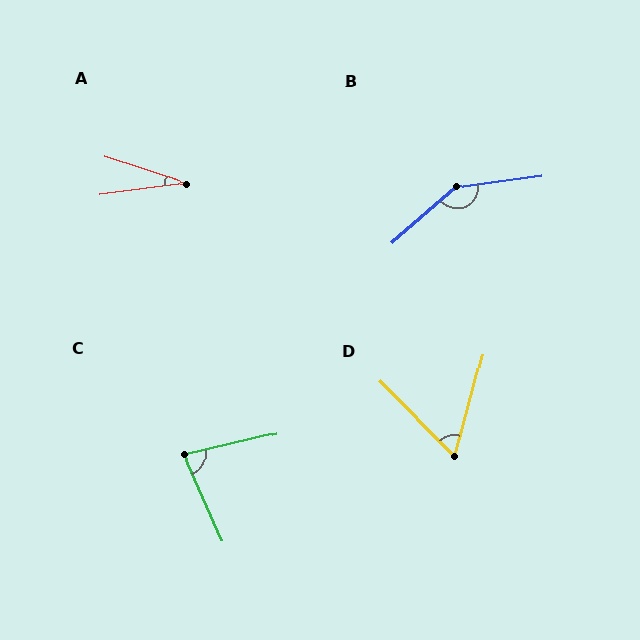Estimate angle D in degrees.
Approximately 59 degrees.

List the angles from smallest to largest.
A (25°), D (59°), C (79°), B (146°).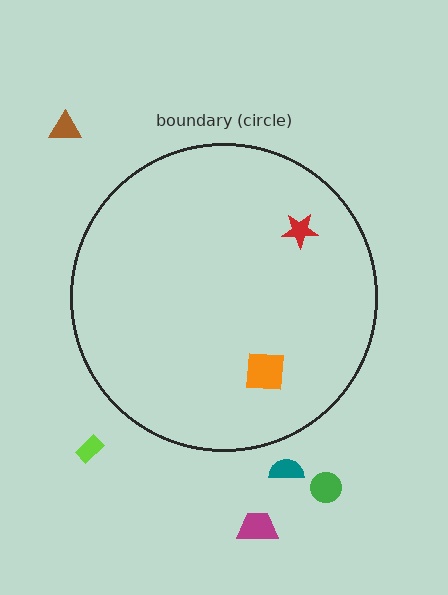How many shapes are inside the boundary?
2 inside, 5 outside.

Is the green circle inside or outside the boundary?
Outside.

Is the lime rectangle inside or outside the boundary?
Outside.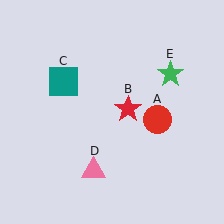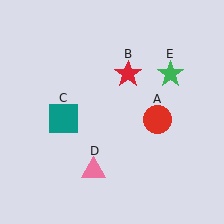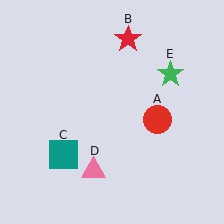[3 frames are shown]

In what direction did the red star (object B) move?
The red star (object B) moved up.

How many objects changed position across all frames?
2 objects changed position: red star (object B), teal square (object C).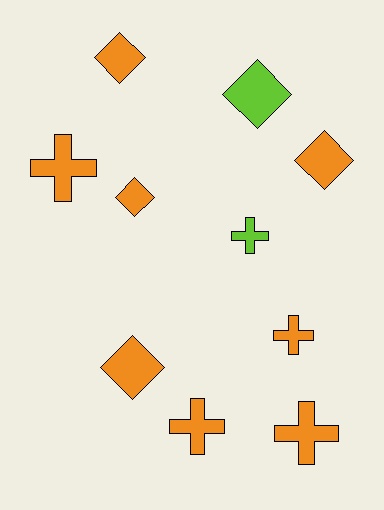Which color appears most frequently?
Orange, with 8 objects.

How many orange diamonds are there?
There are 4 orange diamonds.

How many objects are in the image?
There are 10 objects.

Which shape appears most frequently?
Cross, with 5 objects.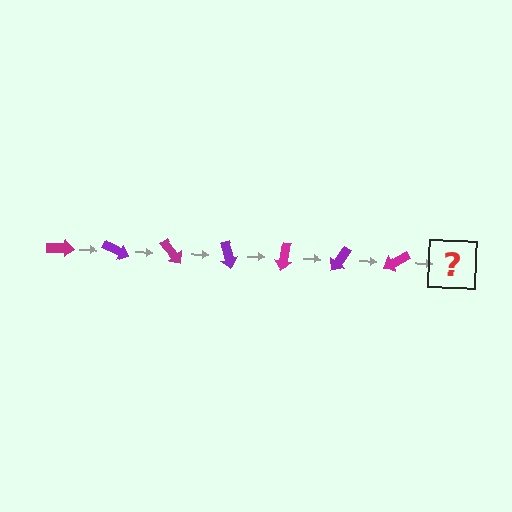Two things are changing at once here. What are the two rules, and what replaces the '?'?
The two rules are that it rotates 25 degrees each step and the color cycles through magenta and purple. The '?' should be a purple arrow, rotated 175 degrees from the start.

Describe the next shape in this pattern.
It should be a purple arrow, rotated 175 degrees from the start.